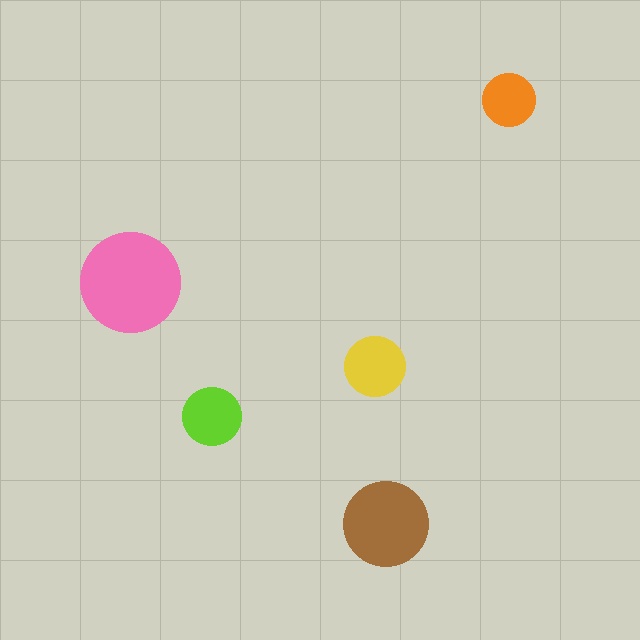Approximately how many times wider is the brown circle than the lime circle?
About 1.5 times wider.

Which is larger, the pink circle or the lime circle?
The pink one.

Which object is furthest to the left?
The pink circle is leftmost.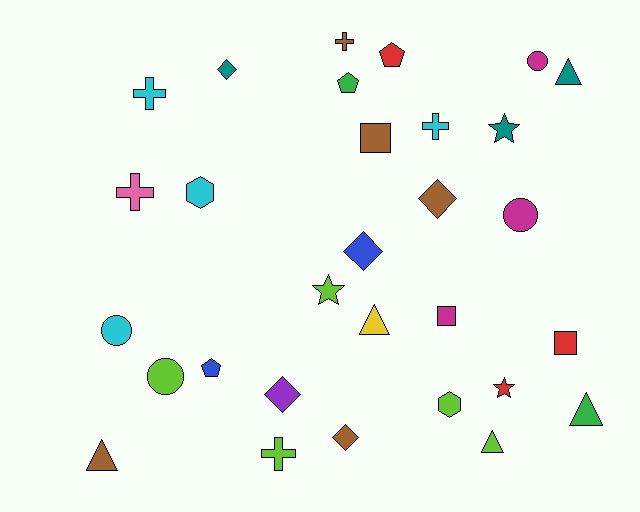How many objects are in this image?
There are 30 objects.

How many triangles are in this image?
There are 5 triangles.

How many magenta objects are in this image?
There are 3 magenta objects.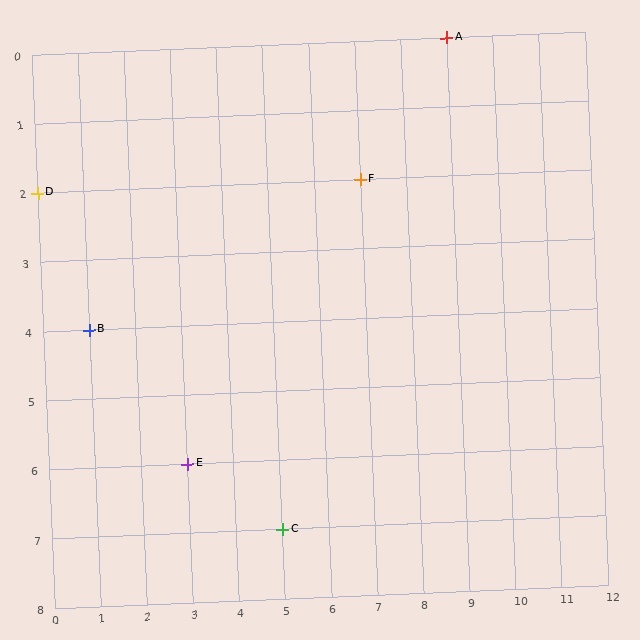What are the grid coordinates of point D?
Point D is at grid coordinates (0, 2).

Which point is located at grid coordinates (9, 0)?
Point A is at (9, 0).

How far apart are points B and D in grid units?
Points B and D are 1 column and 2 rows apart (about 2.2 grid units diagonally).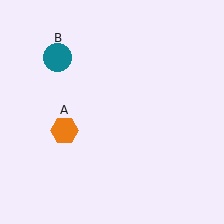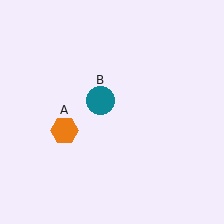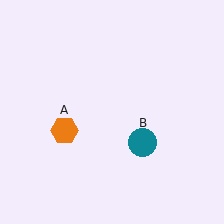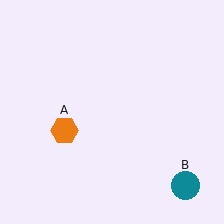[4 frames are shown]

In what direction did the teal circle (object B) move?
The teal circle (object B) moved down and to the right.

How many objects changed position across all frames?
1 object changed position: teal circle (object B).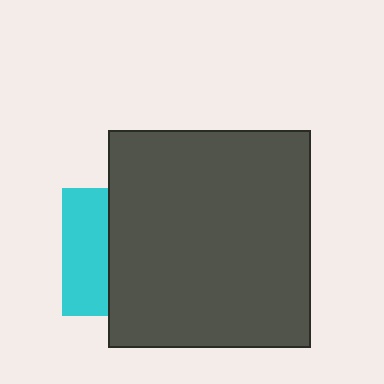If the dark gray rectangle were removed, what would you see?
You would see the complete cyan square.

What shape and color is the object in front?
The object in front is a dark gray rectangle.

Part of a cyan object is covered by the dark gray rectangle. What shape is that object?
It is a square.